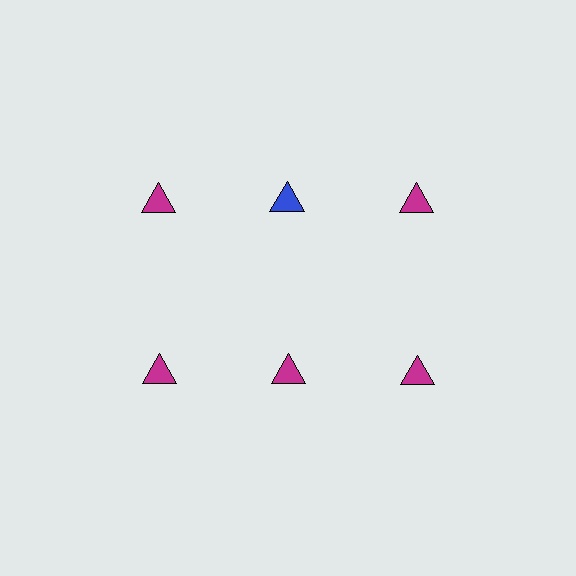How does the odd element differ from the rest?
It has a different color: blue instead of magenta.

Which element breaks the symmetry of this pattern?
The blue triangle in the top row, second from left column breaks the symmetry. All other shapes are magenta triangles.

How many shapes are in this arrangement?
There are 6 shapes arranged in a grid pattern.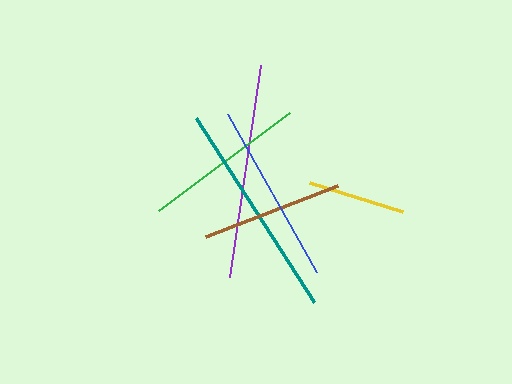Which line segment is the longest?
The teal line is the longest at approximately 219 pixels.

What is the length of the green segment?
The green segment is approximately 164 pixels long.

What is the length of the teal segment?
The teal segment is approximately 219 pixels long.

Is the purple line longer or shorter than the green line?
The purple line is longer than the green line.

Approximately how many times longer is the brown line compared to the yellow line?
The brown line is approximately 1.5 times the length of the yellow line.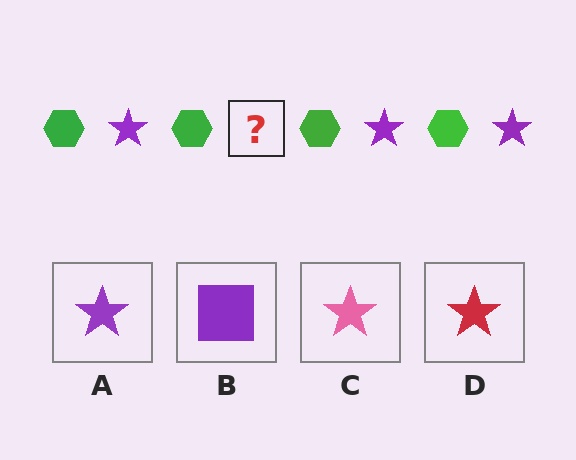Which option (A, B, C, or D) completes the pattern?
A.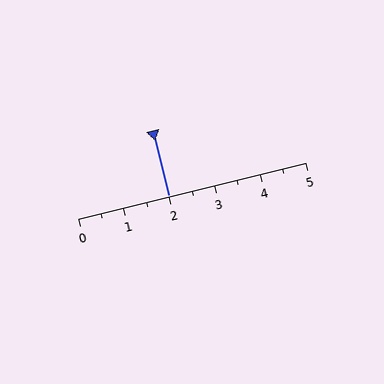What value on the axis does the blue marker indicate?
The marker indicates approximately 2.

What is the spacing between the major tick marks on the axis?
The major ticks are spaced 1 apart.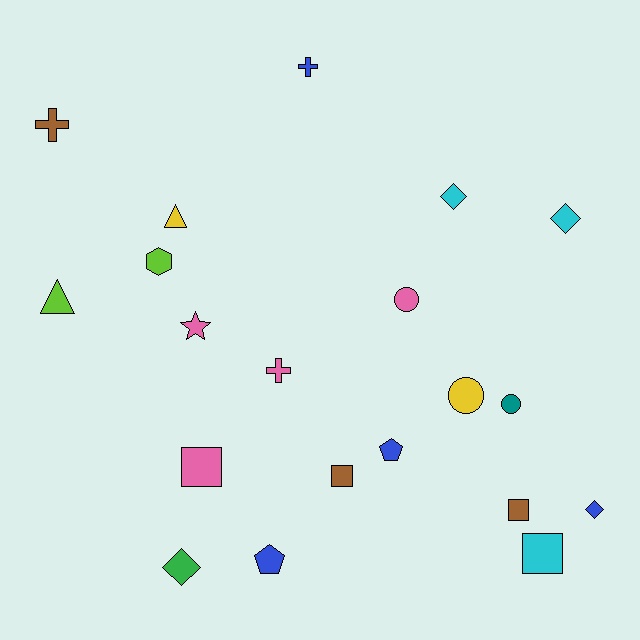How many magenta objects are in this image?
There are no magenta objects.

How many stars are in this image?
There is 1 star.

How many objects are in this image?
There are 20 objects.